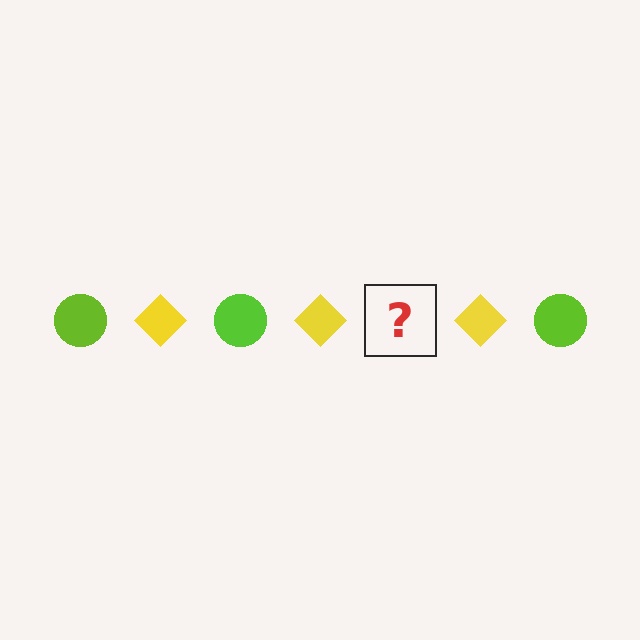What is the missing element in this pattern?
The missing element is a lime circle.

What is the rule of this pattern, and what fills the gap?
The rule is that the pattern alternates between lime circle and yellow diamond. The gap should be filled with a lime circle.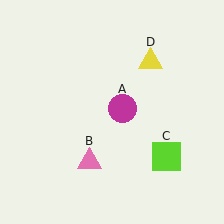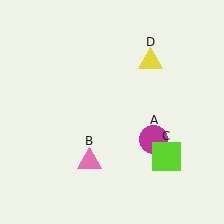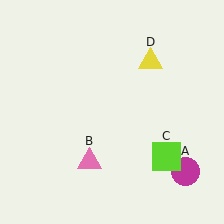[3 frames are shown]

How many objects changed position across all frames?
1 object changed position: magenta circle (object A).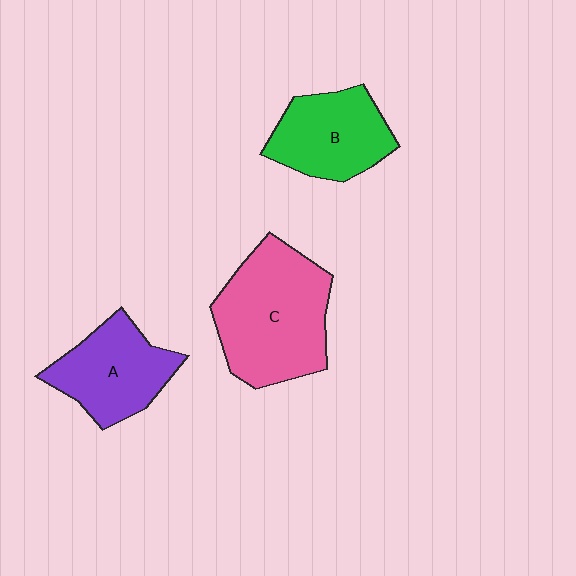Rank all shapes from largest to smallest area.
From largest to smallest: C (pink), A (purple), B (green).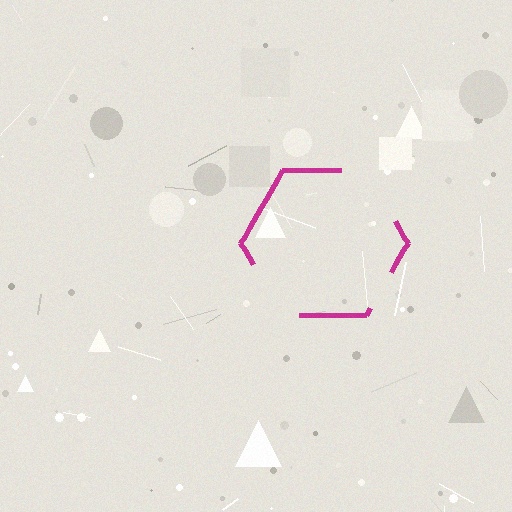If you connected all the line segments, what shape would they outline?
They would outline a hexagon.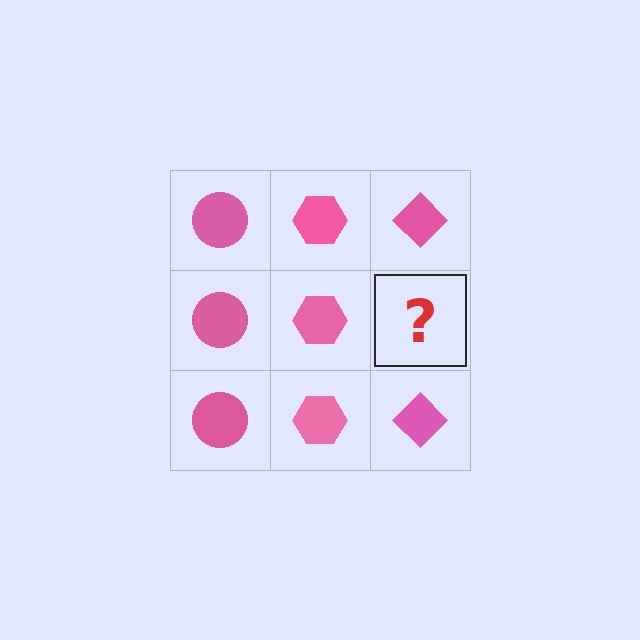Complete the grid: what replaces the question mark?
The question mark should be replaced with a pink diamond.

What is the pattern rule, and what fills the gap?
The rule is that each column has a consistent shape. The gap should be filled with a pink diamond.